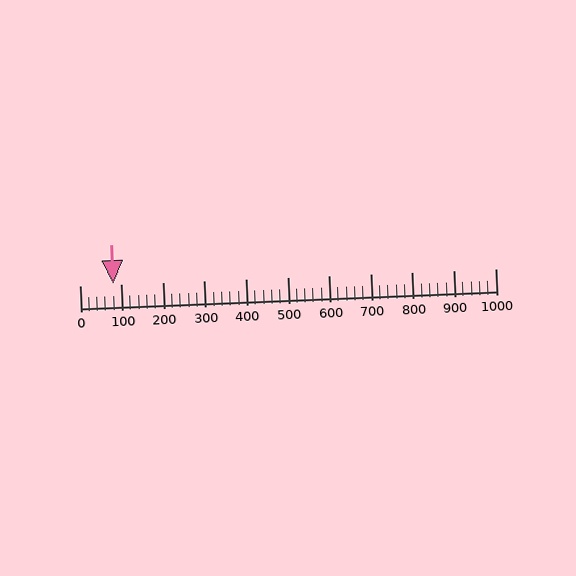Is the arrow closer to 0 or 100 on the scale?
The arrow is closer to 100.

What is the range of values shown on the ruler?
The ruler shows values from 0 to 1000.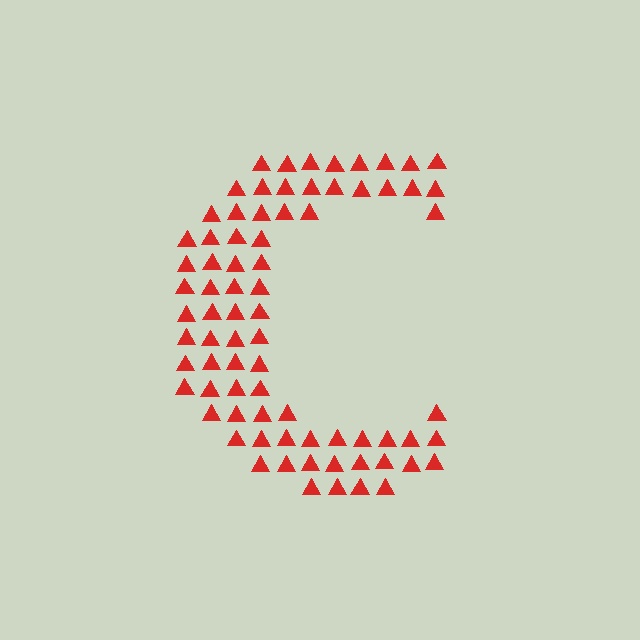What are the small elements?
The small elements are triangles.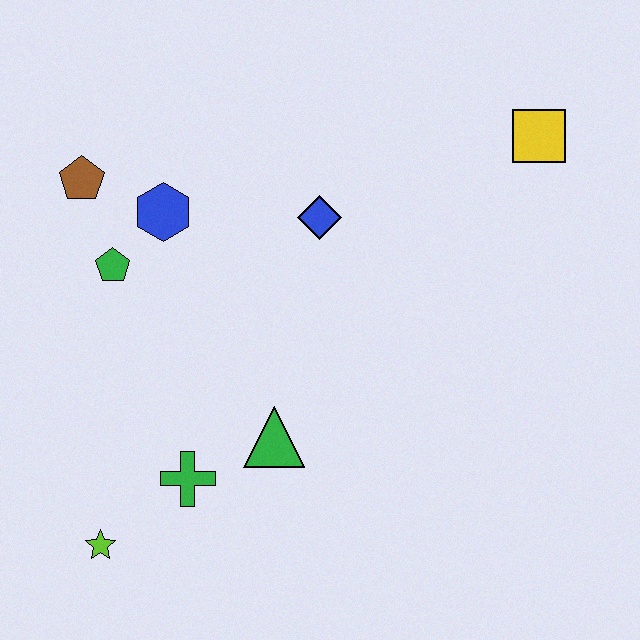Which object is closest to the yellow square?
The blue diamond is closest to the yellow square.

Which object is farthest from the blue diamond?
The lime star is farthest from the blue diamond.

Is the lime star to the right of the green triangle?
No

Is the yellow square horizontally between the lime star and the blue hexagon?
No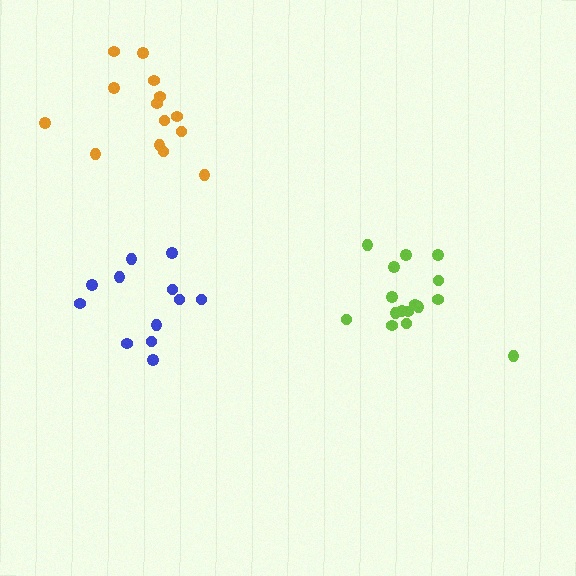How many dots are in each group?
Group 1: 16 dots, Group 2: 12 dots, Group 3: 14 dots (42 total).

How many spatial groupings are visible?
There are 3 spatial groupings.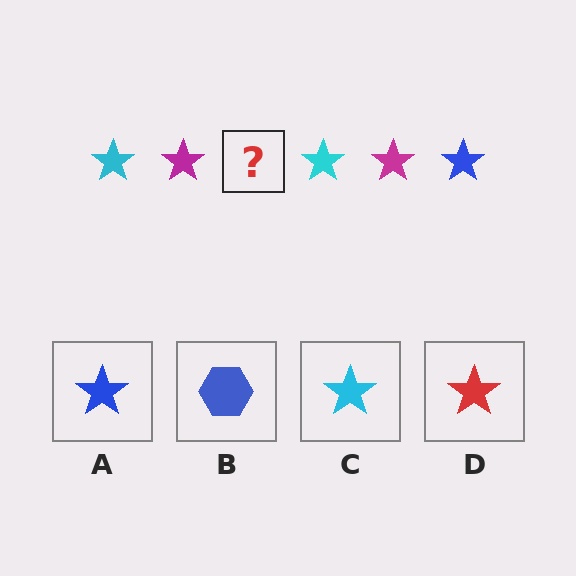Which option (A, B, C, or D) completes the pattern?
A.